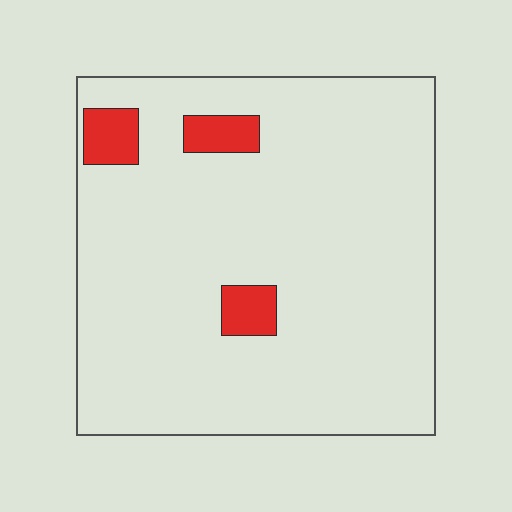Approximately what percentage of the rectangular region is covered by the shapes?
Approximately 5%.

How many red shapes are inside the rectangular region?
3.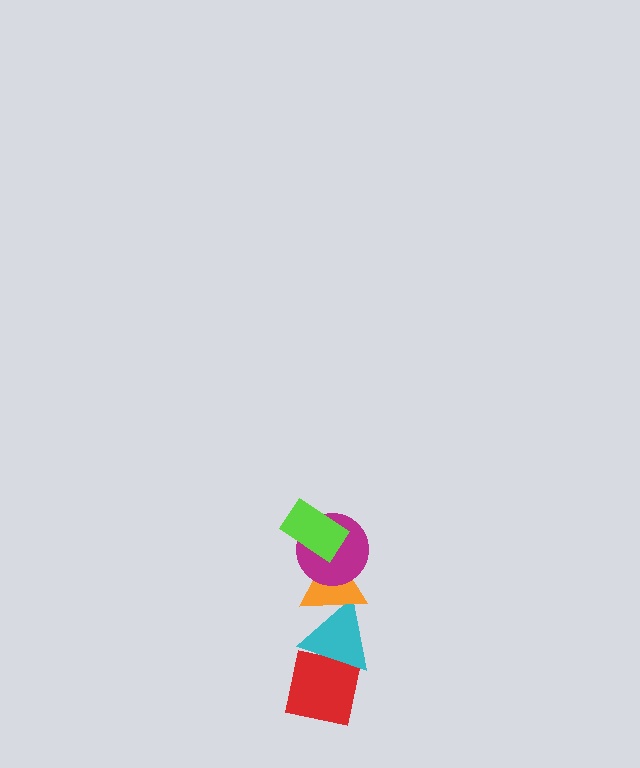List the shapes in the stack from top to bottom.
From top to bottom: the lime rectangle, the magenta circle, the orange triangle, the cyan triangle, the red square.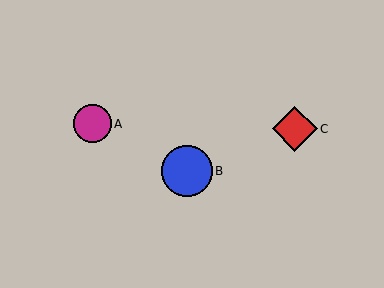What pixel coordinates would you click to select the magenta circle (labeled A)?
Click at (92, 124) to select the magenta circle A.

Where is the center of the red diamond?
The center of the red diamond is at (295, 129).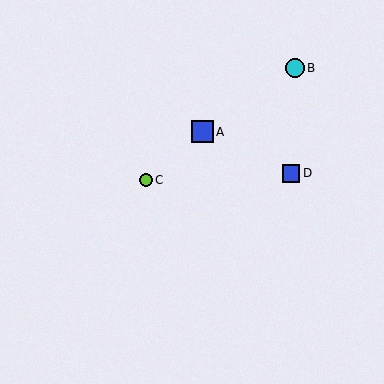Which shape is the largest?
The blue square (labeled A) is the largest.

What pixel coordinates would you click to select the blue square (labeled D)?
Click at (291, 173) to select the blue square D.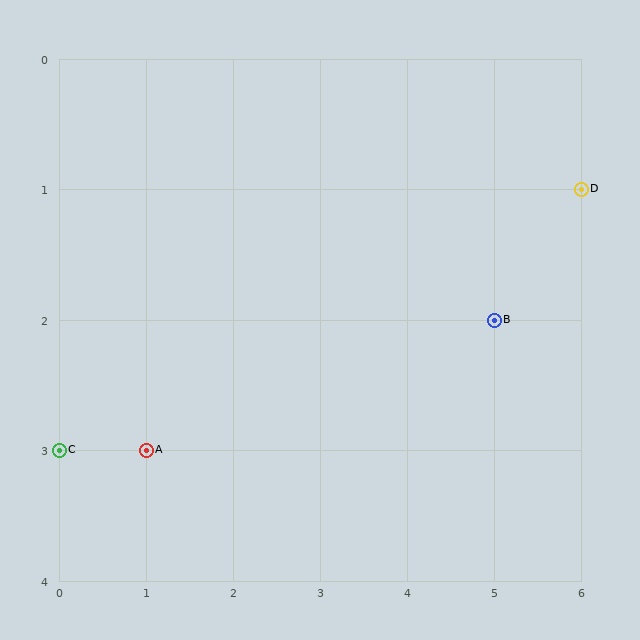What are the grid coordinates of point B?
Point B is at grid coordinates (5, 2).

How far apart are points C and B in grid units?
Points C and B are 5 columns and 1 row apart (about 5.1 grid units diagonally).